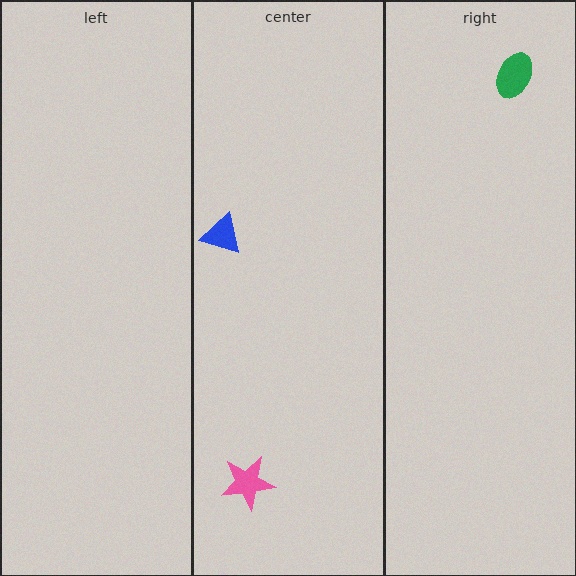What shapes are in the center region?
The blue triangle, the pink star.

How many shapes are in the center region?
2.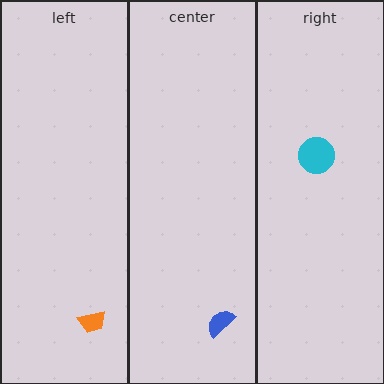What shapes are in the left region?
The orange trapezoid.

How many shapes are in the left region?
1.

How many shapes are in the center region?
1.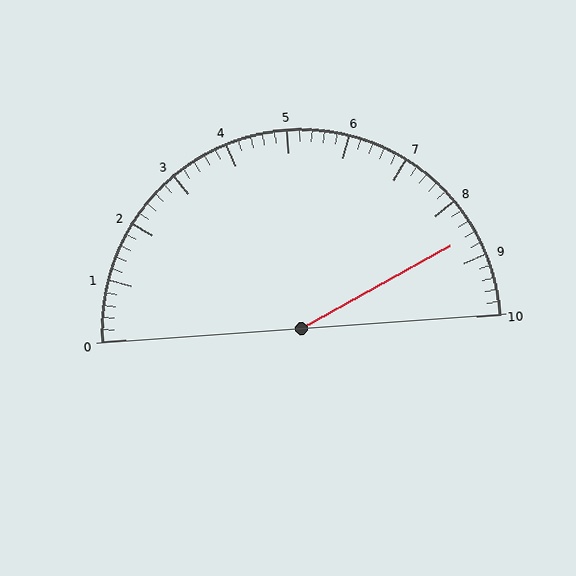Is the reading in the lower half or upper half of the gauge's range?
The reading is in the upper half of the range (0 to 10).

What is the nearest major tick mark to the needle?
The nearest major tick mark is 9.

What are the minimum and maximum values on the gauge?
The gauge ranges from 0 to 10.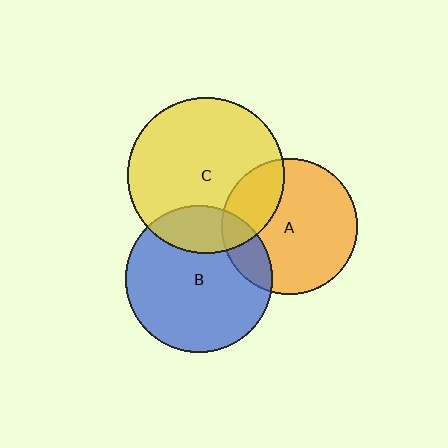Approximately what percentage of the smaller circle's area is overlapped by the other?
Approximately 25%.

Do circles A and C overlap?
Yes.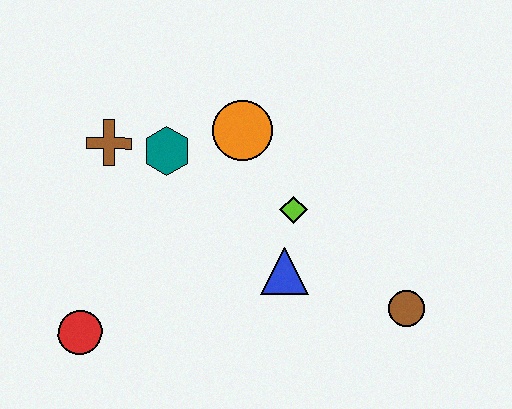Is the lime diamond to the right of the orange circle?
Yes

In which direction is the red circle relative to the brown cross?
The red circle is below the brown cross.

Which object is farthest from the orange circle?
The red circle is farthest from the orange circle.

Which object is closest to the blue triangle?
The lime diamond is closest to the blue triangle.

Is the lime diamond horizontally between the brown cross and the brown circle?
Yes